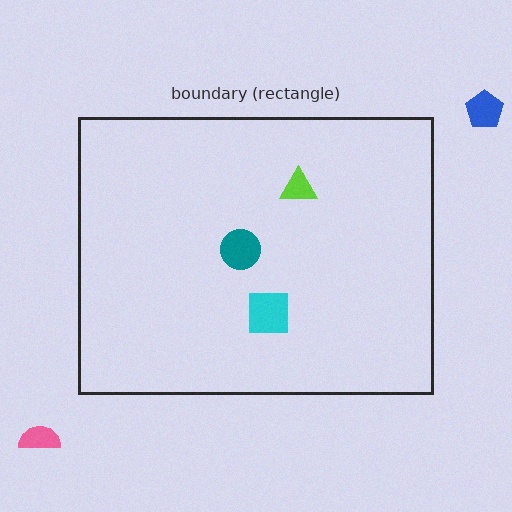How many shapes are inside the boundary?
3 inside, 2 outside.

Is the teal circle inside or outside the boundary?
Inside.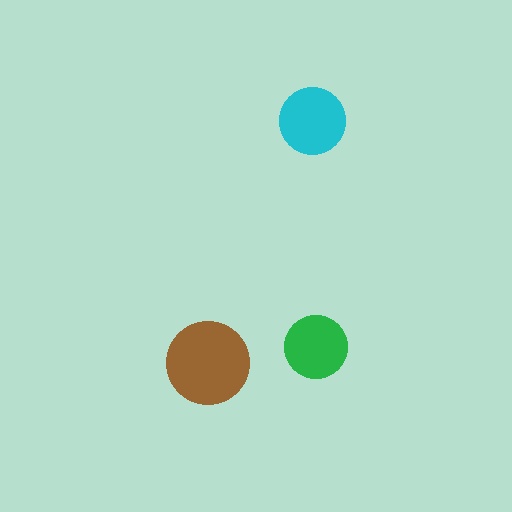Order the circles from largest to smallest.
the brown one, the cyan one, the green one.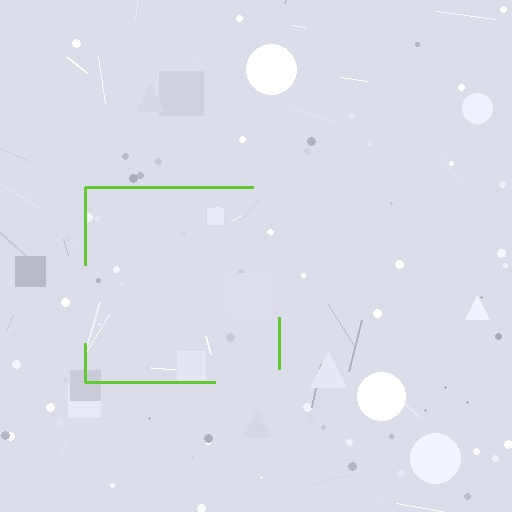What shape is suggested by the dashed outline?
The dashed outline suggests a square.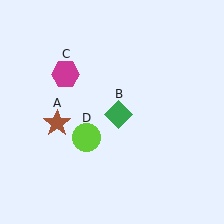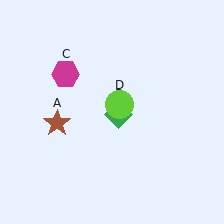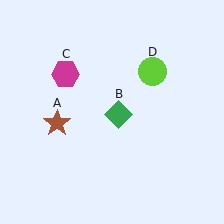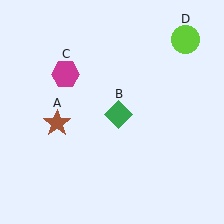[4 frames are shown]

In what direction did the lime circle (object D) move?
The lime circle (object D) moved up and to the right.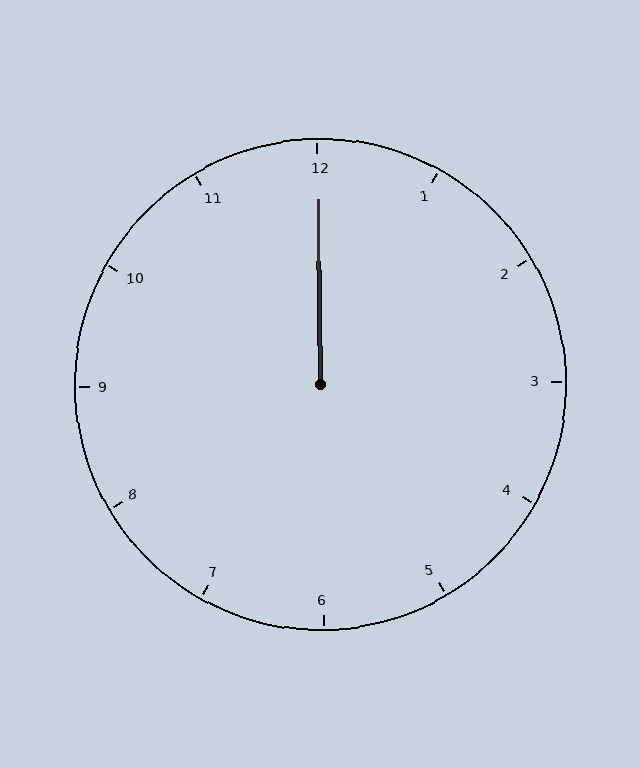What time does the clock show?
12:00.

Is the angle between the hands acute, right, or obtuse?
It is acute.